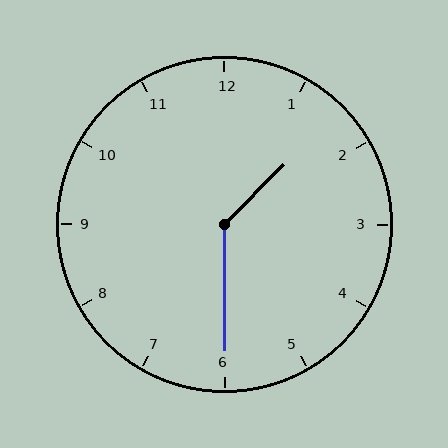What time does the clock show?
1:30.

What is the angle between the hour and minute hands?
Approximately 135 degrees.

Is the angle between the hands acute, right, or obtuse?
It is obtuse.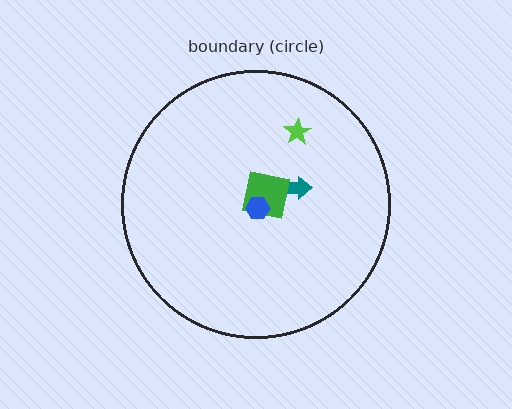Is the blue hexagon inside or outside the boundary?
Inside.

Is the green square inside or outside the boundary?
Inside.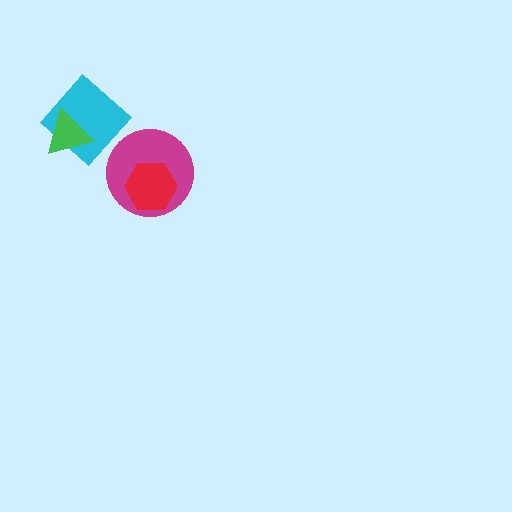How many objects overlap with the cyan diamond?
1 object overlaps with the cyan diamond.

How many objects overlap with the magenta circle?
1 object overlaps with the magenta circle.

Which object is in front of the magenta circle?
The red hexagon is in front of the magenta circle.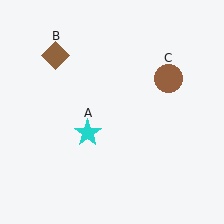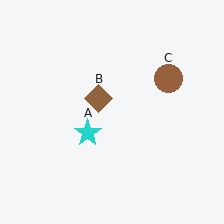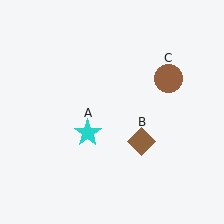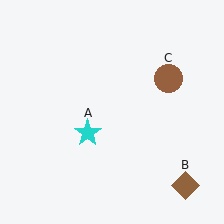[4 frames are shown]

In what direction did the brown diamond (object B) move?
The brown diamond (object B) moved down and to the right.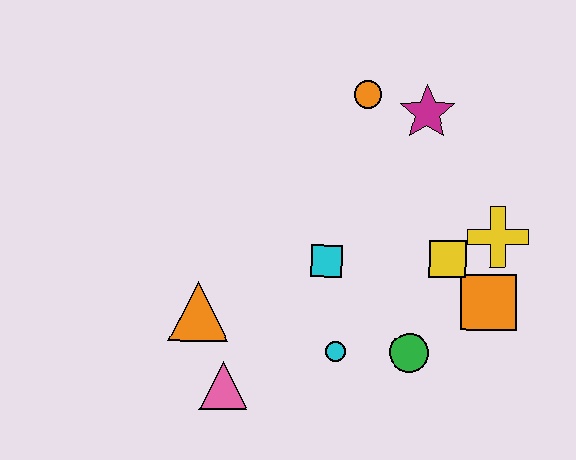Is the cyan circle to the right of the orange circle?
No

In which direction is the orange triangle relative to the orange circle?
The orange triangle is below the orange circle.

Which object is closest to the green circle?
The cyan circle is closest to the green circle.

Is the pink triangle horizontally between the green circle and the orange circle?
No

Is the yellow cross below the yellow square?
No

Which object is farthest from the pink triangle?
The magenta star is farthest from the pink triangle.